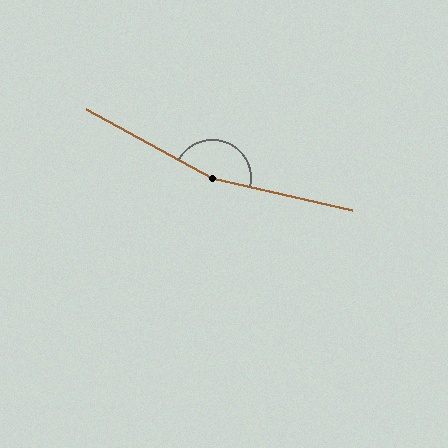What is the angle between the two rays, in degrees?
Approximately 164 degrees.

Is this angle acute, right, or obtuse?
It is obtuse.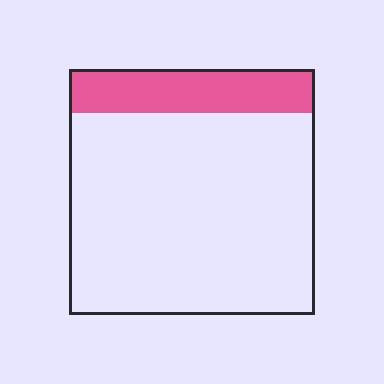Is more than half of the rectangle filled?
No.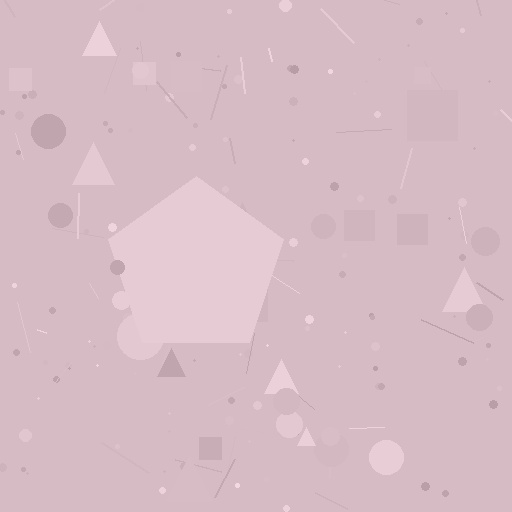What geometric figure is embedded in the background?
A pentagon is embedded in the background.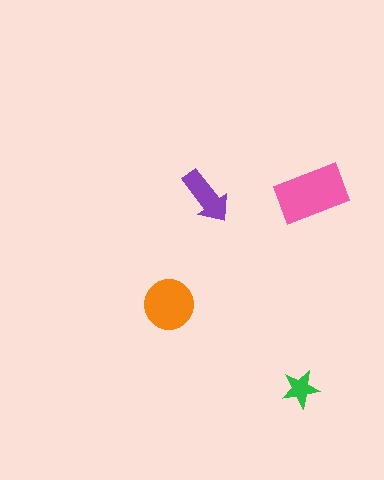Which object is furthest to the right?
The pink rectangle is rightmost.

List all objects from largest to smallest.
The pink rectangle, the orange circle, the purple arrow, the green star.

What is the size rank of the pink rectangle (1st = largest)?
1st.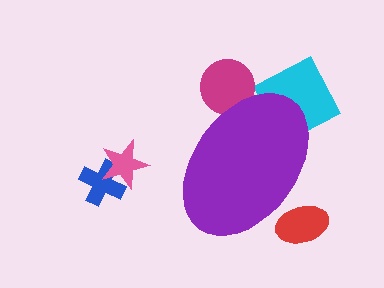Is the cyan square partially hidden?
Yes, the cyan square is partially hidden behind the purple ellipse.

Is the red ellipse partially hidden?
Yes, the red ellipse is partially hidden behind the purple ellipse.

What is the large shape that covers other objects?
A purple ellipse.